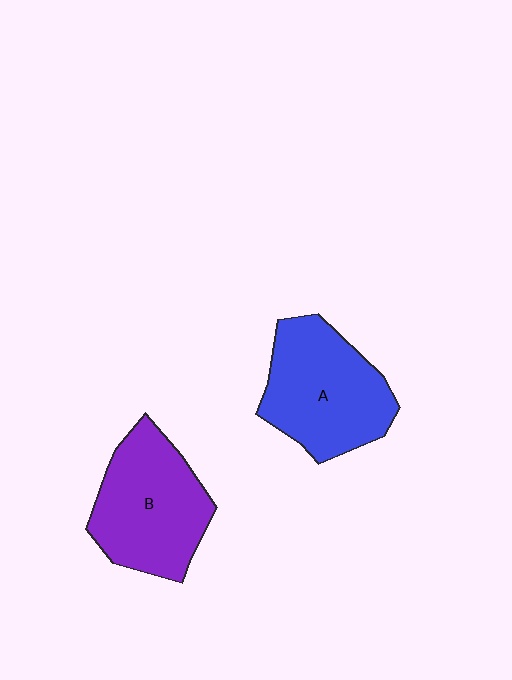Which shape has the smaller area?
Shape B (purple).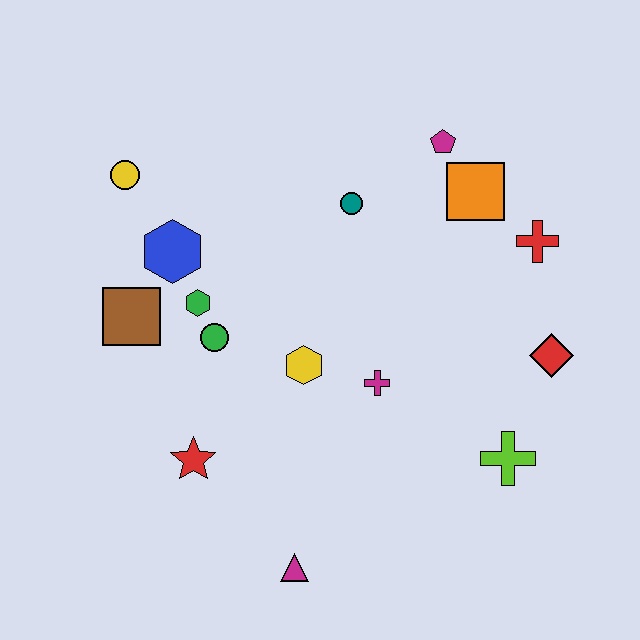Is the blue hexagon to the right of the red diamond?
No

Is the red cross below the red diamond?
No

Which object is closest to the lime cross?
The red diamond is closest to the lime cross.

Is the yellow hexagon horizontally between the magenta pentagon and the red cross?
No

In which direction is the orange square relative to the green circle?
The orange square is to the right of the green circle.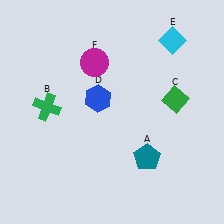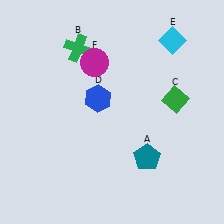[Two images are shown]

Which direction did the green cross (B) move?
The green cross (B) moved up.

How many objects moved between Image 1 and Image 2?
1 object moved between the two images.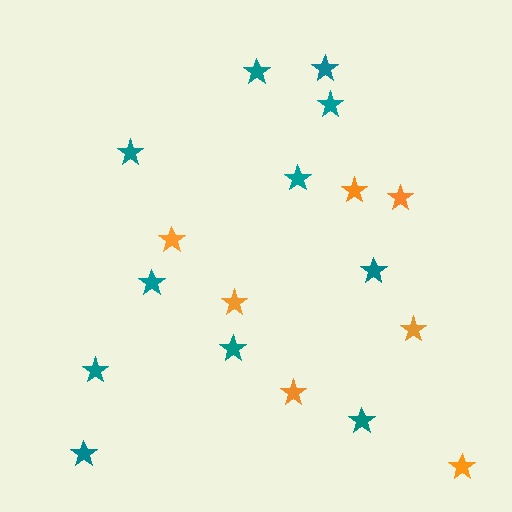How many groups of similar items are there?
There are 2 groups: one group of orange stars (7) and one group of teal stars (11).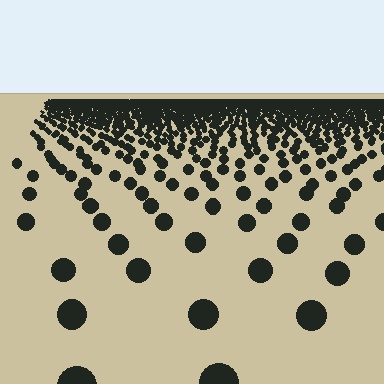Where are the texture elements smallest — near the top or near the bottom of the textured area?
Near the top.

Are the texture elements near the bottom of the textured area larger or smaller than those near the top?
Larger. Near the bottom, elements are closer to the viewer and appear at a bigger on-screen size.